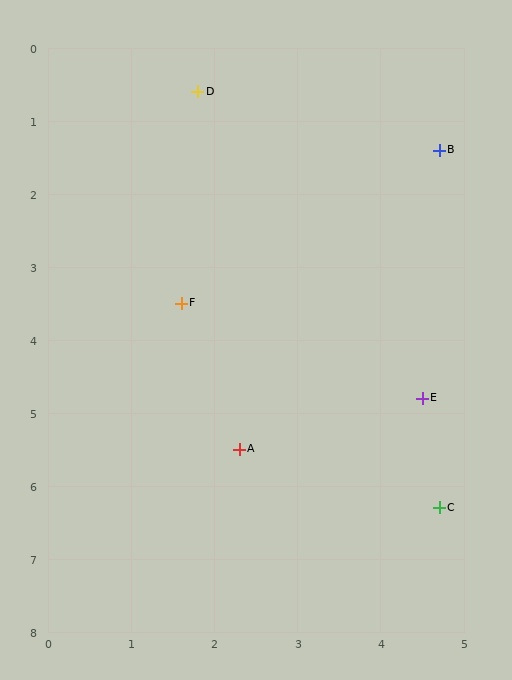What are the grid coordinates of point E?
Point E is at approximately (4.5, 4.8).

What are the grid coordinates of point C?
Point C is at approximately (4.7, 6.3).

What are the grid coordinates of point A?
Point A is at approximately (2.3, 5.5).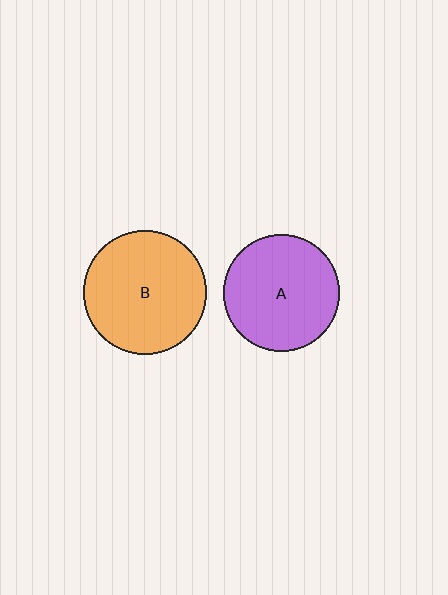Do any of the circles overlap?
No, none of the circles overlap.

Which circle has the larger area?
Circle B (orange).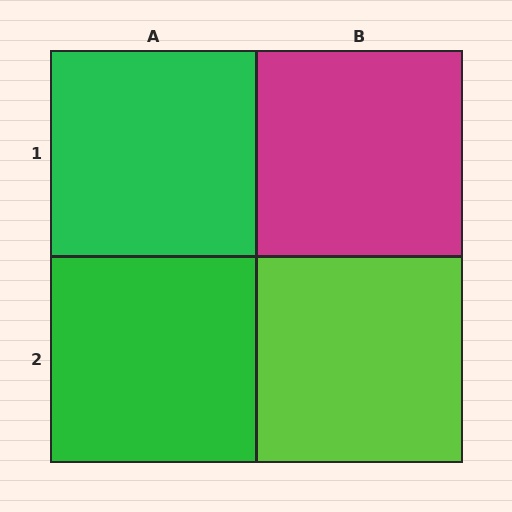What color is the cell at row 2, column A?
Green.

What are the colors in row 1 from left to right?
Green, magenta.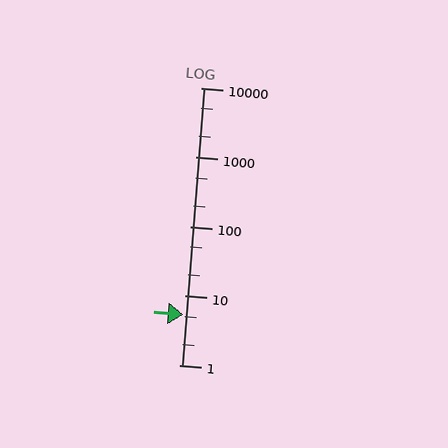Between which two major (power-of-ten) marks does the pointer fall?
The pointer is between 1 and 10.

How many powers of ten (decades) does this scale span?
The scale spans 4 decades, from 1 to 10000.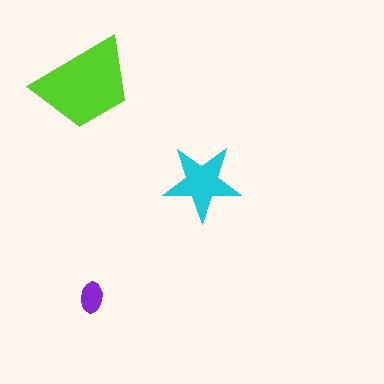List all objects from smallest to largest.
The purple ellipse, the cyan star, the lime trapezoid.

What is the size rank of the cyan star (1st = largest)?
2nd.